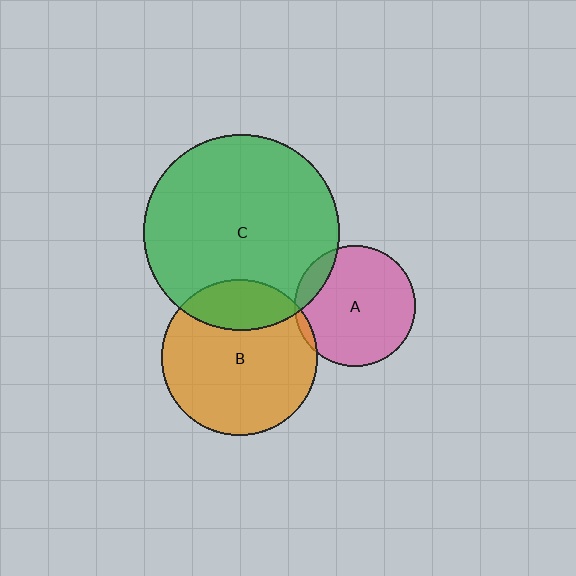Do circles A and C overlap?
Yes.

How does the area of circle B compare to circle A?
Approximately 1.6 times.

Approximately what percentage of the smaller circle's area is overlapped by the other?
Approximately 10%.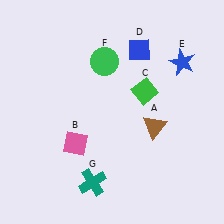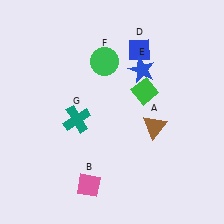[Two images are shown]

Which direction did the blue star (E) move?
The blue star (E) moved left.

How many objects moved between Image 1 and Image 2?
3 objects moved between the two images.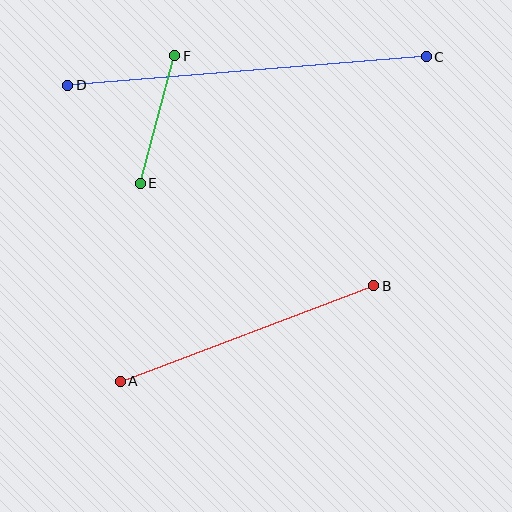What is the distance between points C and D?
The distance is approximately 359 pixels.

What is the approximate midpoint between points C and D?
The midpoint is at approximately (247, 71) pixels.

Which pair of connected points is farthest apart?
Points C and D are farthest apart.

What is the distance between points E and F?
The distance is approximately 132 pixels.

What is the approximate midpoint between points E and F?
The midpoint is at approximately (158, 119) pixels.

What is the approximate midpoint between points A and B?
The midpoint is at approximately (247, 333) pixels.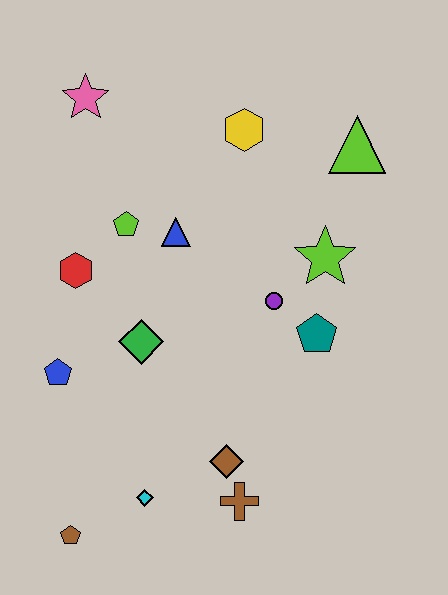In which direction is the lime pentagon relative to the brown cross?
The lime pentagon is above the brown cross.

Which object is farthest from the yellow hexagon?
The brown pentagon is farthest from the yellow hexagon.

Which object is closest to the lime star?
The purple circle is closest to the lime star.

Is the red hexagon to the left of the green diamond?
Yes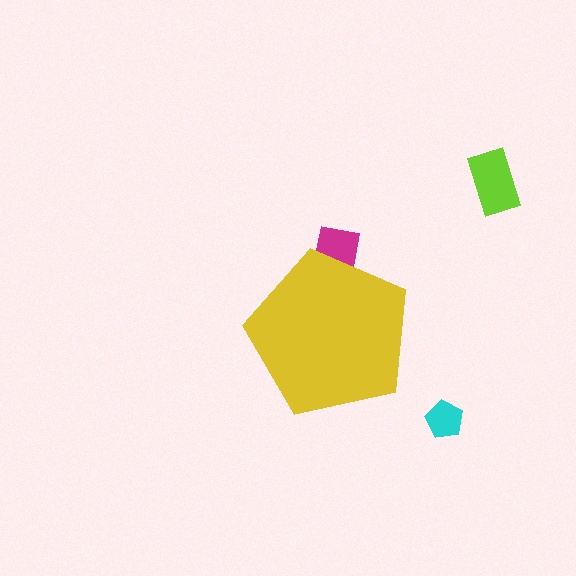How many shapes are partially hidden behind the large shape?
1 shape is partially hidden.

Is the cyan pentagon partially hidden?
No, the cyan pentagon is fully visible.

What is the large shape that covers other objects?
A yellow pentagon.